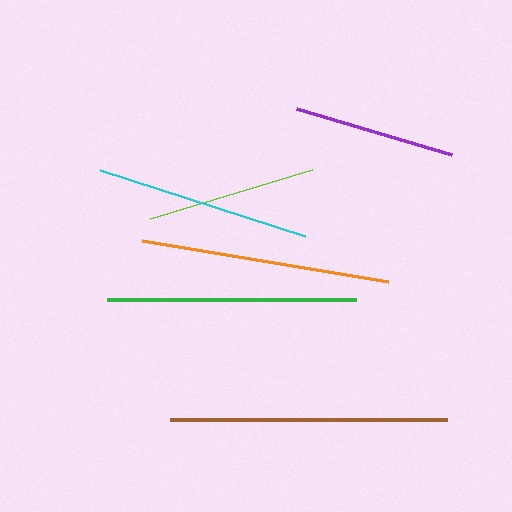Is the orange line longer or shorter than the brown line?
The brown line is longer than the orange line.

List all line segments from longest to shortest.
From longest to shortest: brown, orange, green, cyan, lime, purple.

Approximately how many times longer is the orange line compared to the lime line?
The orange line is approximately 1.5 times the length of the lime line.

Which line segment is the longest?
The brown line is the longest at approximately 276 pixels.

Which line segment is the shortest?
The purple line is the shortest at approximately 162 pixels.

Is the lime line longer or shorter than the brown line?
The brown line is longer than the lime line.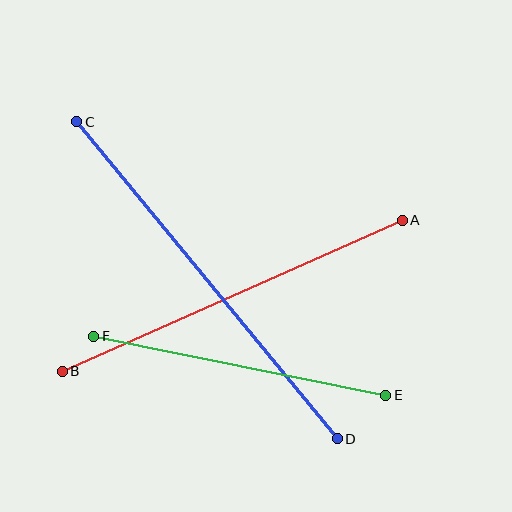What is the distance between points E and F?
The distance is approximately 298 pixels.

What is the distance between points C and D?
The distance is approximately 411 pixels.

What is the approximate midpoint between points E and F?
The midpoint is at approximately (240, 366) pixels.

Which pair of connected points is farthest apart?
Points C and D are farthest apart.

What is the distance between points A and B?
The distance is approximately 372 pixels.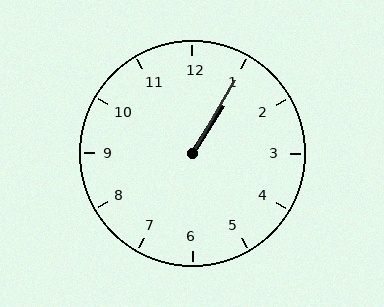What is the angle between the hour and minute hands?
Approximately 2 degrees.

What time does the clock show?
1:05.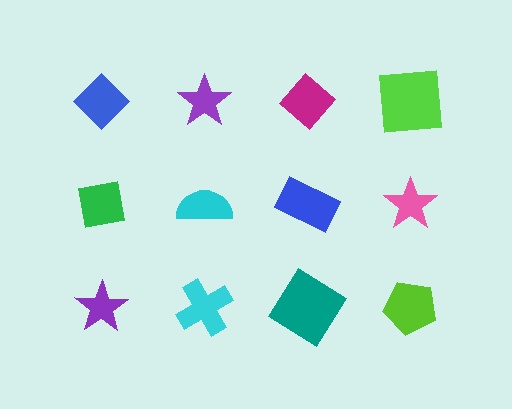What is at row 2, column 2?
A cyan semicircle.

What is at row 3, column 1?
A purple star.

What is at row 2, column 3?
A blue rectangle.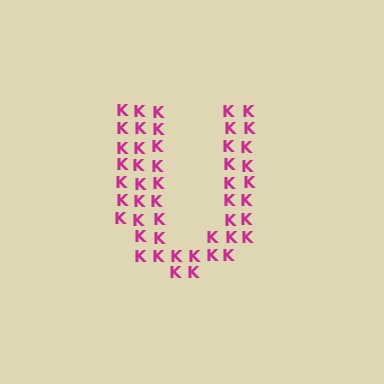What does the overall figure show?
The overall figure shows the letter U.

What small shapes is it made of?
It is made of small letter K's.